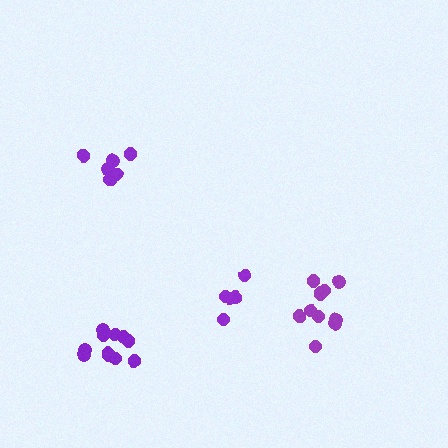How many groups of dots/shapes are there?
There are 4 groups.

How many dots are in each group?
Group 1: 11 dots, Group 2: 11 dots, Group 3: 6 dots, Group 4: 5 dots (33 total).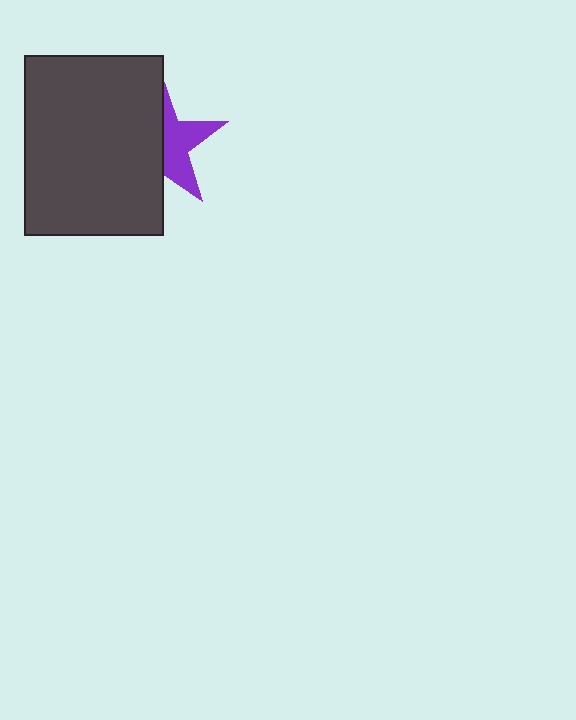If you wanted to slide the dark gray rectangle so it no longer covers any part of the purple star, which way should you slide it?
Slide it left — that is the most direct way to separate the two shapes.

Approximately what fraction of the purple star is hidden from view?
Roughly 55% of the purple star is hidden behind the dark gray rectangle.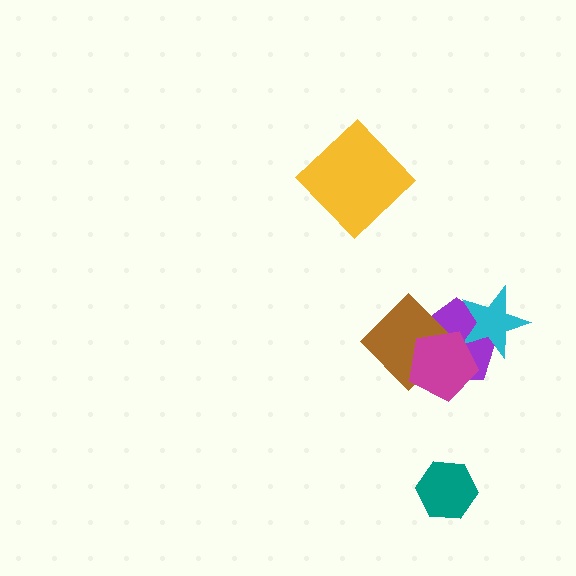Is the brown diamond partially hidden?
Yes, it is partially covered by another shape.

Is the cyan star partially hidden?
Yes, it is partially covered by another shape.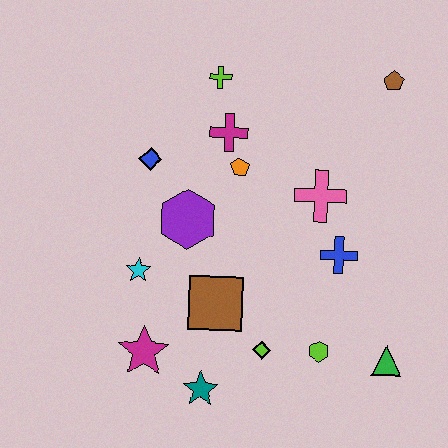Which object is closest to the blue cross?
The pink cross is closest to the blue cross.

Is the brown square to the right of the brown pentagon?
No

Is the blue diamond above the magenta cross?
No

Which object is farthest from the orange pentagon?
The green triangle is farthest from the orange pentagon.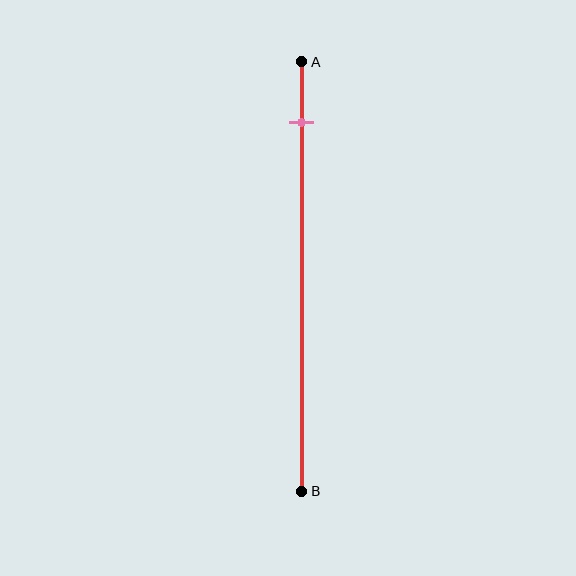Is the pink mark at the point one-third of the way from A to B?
No, the mark is at about 15% from A, not at the 33% one-third point.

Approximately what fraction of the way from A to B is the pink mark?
The pink mark is approximately 15% of the way from A to B.